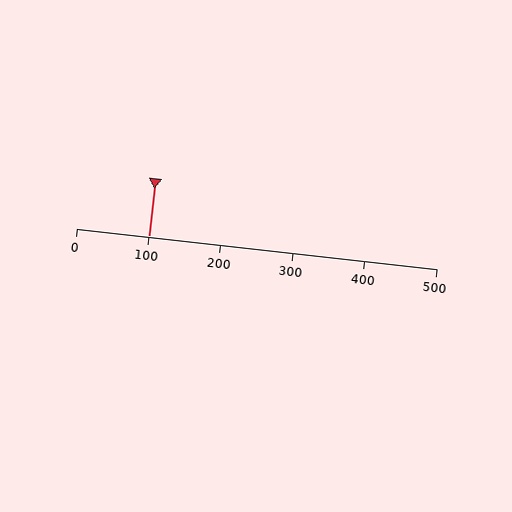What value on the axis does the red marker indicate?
The marker indicates approximately 100.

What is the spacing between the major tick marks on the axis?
The major ticks are spaced 100 apart.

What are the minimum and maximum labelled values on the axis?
The axis runs from 0 to 500.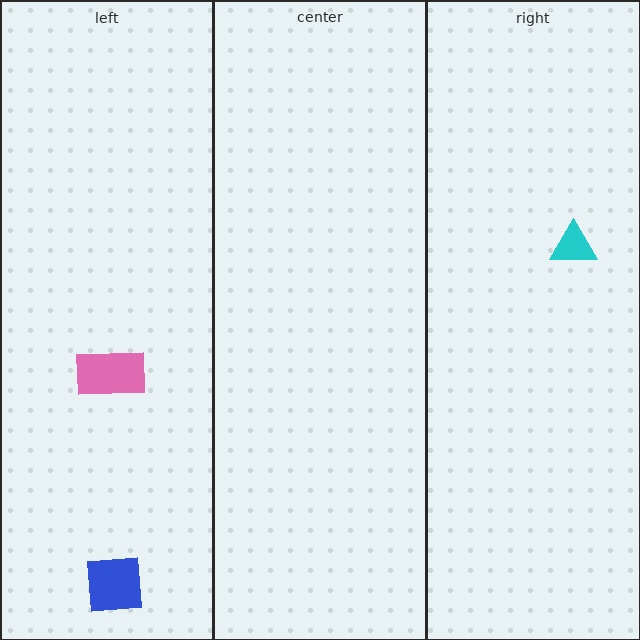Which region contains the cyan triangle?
The right region.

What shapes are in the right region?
The cyan triangle.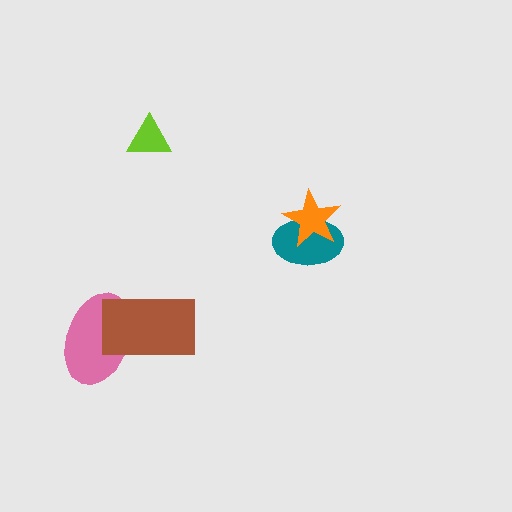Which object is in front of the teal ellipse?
The orange star is in front of the teal ellipse.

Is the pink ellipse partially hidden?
Yes, it is partially covered by another shape.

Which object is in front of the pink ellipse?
The brown rectangle is in front of the pink ellipse.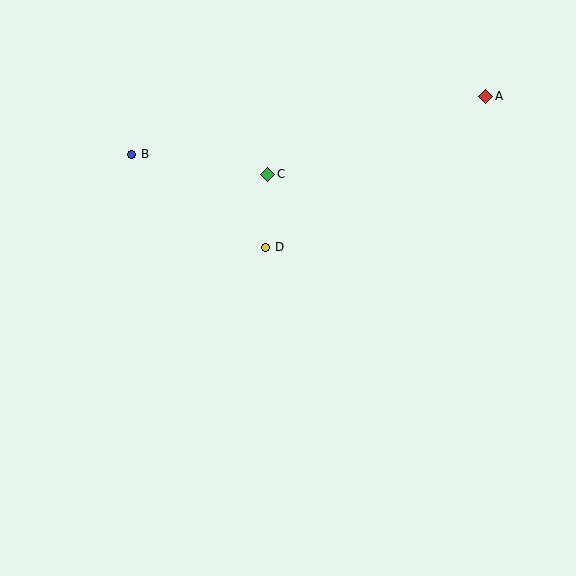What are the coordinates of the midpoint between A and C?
The midpoint between A and C is at (377, 135).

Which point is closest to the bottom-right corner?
Point D is closest to the bottom-right corner.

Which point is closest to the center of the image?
Point D at (266, 247) is closest to the center.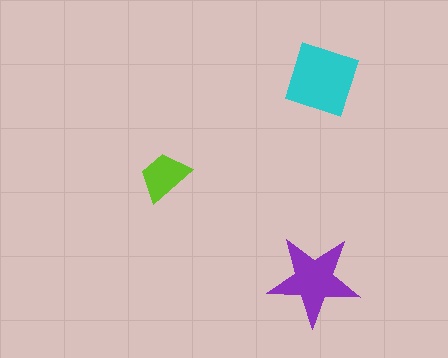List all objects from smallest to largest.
The lime trapezoid, the purple star, the cyan diamond.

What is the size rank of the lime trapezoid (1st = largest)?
3rd.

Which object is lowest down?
The purple star is bottommost.